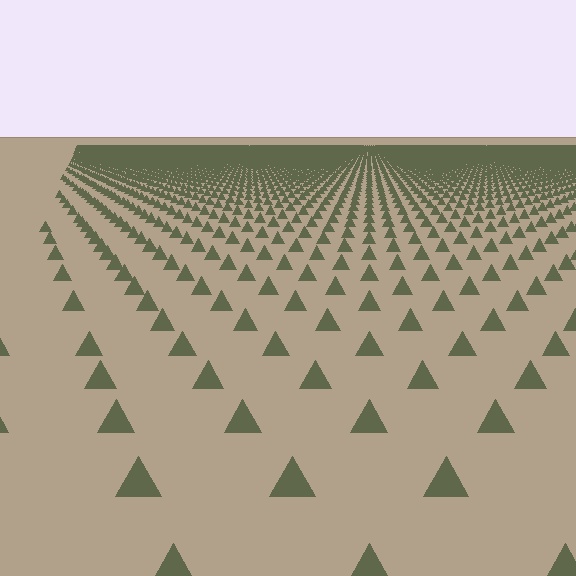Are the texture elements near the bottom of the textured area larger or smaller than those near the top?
Larger. Near the bottom, elements are closer to the viewer and appear at a bigger on-screen size.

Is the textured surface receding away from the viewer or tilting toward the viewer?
The surface is receding away from the viewer. Texture elements get smaller and denser toward the top.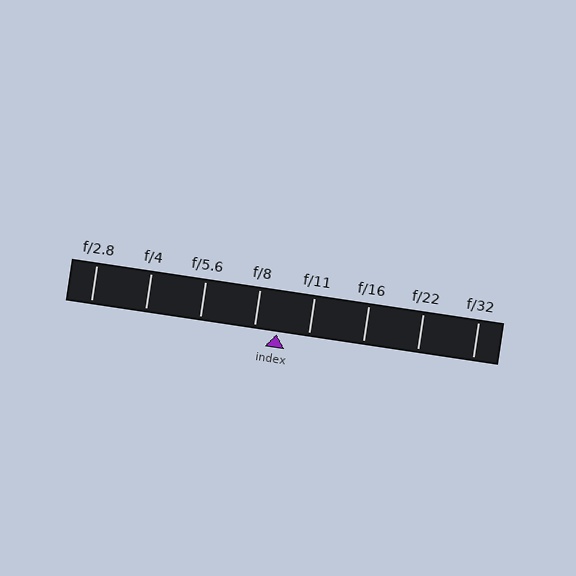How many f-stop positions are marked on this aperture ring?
There are 8 f-stop positions marked.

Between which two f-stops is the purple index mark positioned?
The index mark is between f/8 and f/11.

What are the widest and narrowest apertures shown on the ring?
The widest aperture shown is f/2.8 and the narrowest is f/32.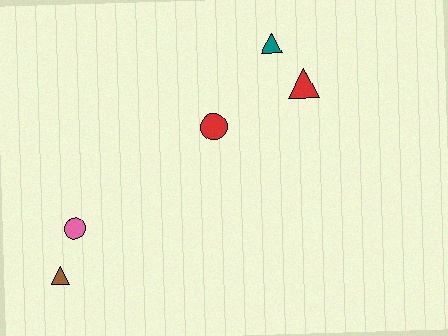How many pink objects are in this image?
There is 1 pink object.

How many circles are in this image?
There are 2 circles.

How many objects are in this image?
There are 5 objects.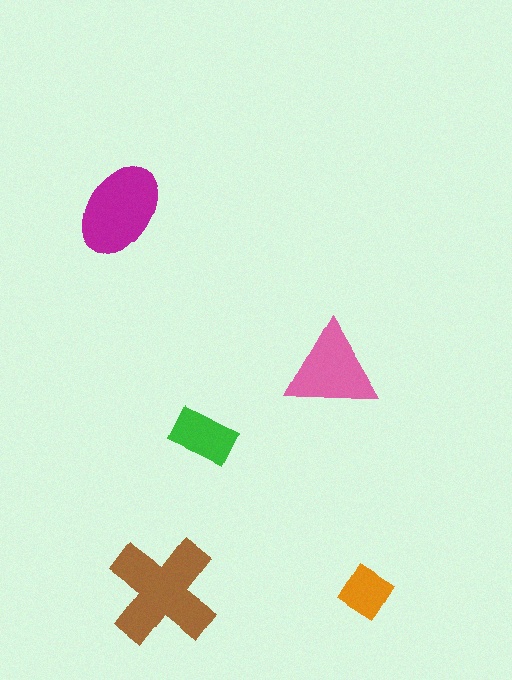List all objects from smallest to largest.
The orange diamond, the green rectangle, the pink triangle, the magenta ellipse, the brown cross.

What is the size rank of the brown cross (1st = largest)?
1st.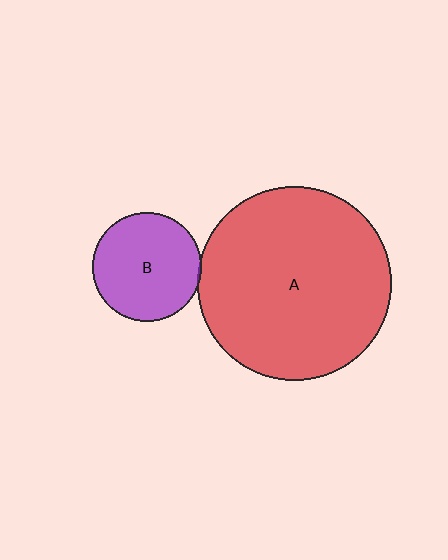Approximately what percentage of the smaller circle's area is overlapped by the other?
Approximately 5%.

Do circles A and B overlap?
Yes.